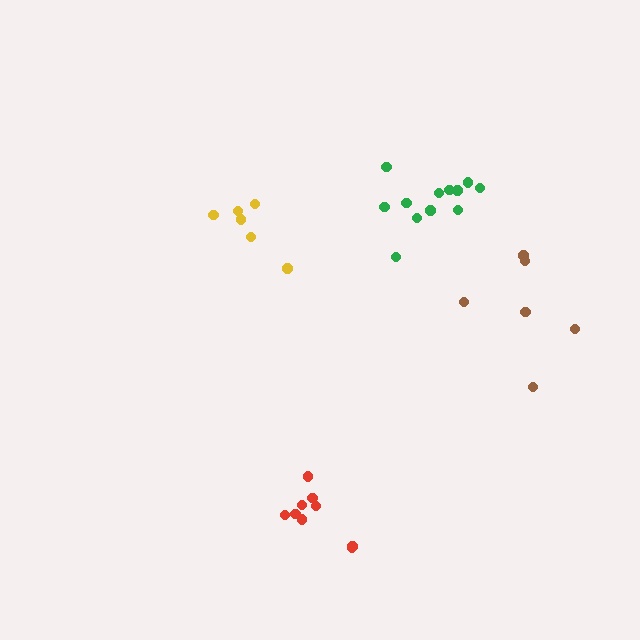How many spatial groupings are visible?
There are 4 spatial groupings.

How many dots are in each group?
Group 1: 6 dots, Group 2: 6 dots, Group 3: 9 dots, Group 4: 12 dots (33 total).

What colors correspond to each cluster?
The clusters are colored: yellow, brown, red, green.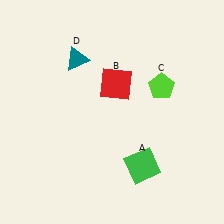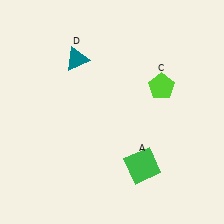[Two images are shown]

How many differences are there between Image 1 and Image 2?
There is 1 difference between the two images.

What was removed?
The red square (B) was removed in Image 2.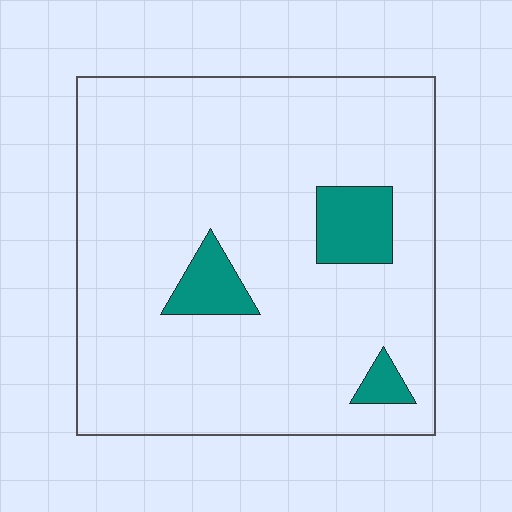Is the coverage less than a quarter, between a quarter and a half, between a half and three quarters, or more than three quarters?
Less than a quarter.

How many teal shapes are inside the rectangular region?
3.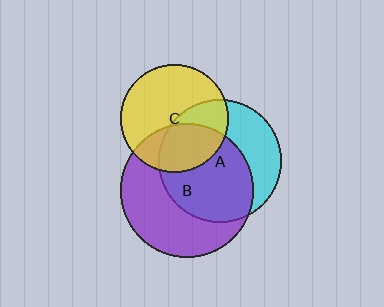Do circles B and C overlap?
Yes.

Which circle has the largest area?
Circle B (purple).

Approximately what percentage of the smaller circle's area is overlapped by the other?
Approximately 35%.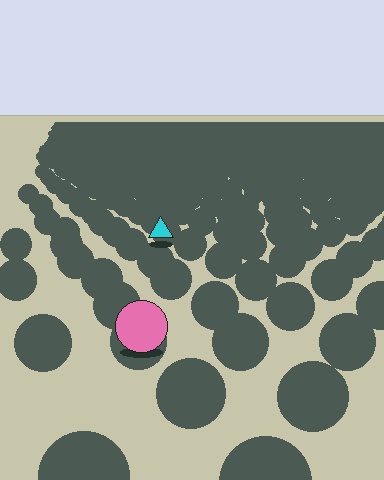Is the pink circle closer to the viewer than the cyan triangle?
Yes. The pink circle is closer — you can tell from the texture gradient: the ground texture is coarser near it.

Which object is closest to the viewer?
The pink circle is closest. The texture marks near it are larger and more spread out.